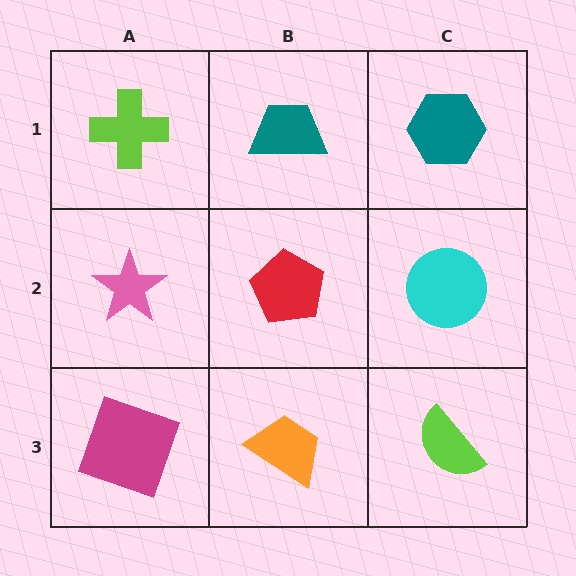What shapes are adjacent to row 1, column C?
A cyan circle (row 2, column C), a teal trapezoid (row 1, column B).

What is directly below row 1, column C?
A cyan circle.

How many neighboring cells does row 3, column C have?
2.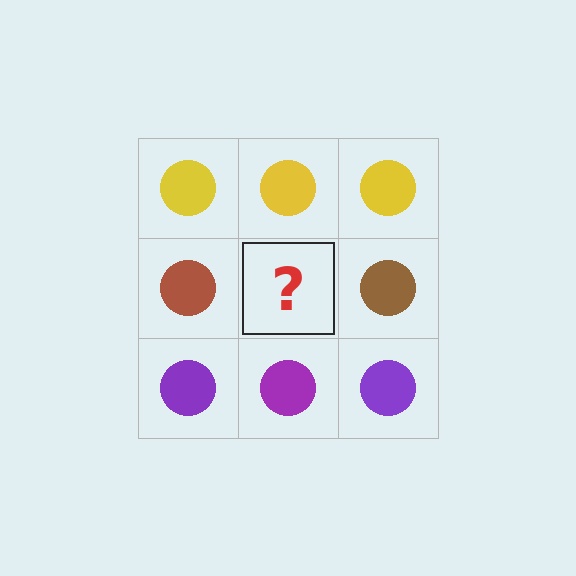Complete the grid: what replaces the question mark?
The question mark should be replaced with a brown circle.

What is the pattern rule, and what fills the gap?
The rule is that each row has a consistent color. The gap should be filled with a brown circle.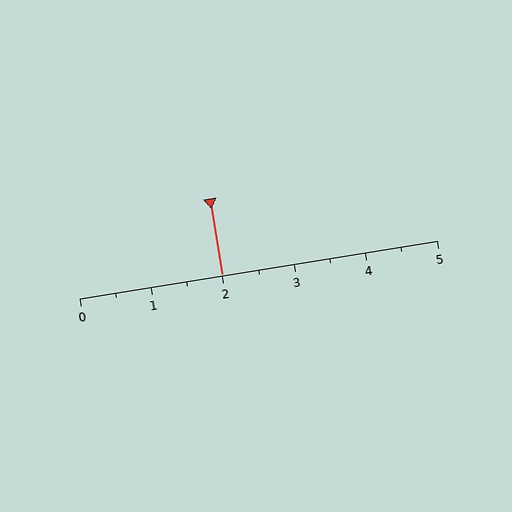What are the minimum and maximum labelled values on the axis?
The axis runs from 0 to 5.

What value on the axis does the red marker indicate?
The marker indicates approximately 2.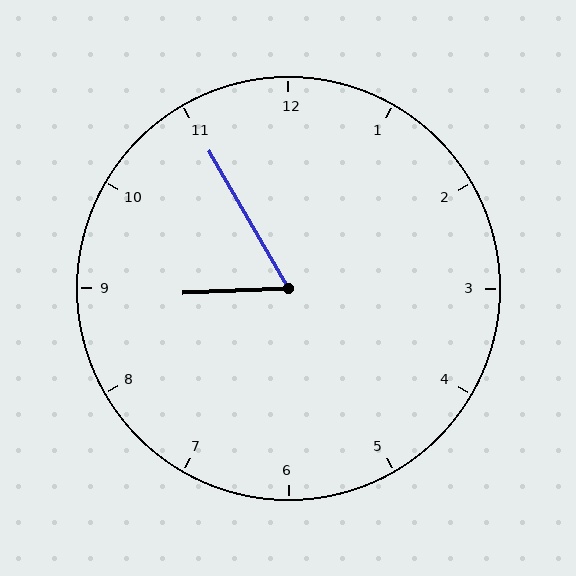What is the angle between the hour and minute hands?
Approximately 62 degrees.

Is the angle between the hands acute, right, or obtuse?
It is acute.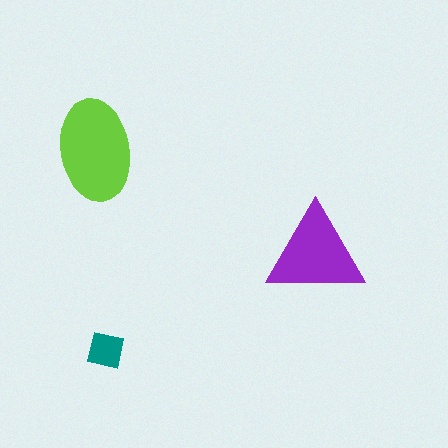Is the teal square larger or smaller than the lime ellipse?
Smaller.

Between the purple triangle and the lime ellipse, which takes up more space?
The lime ellipse.